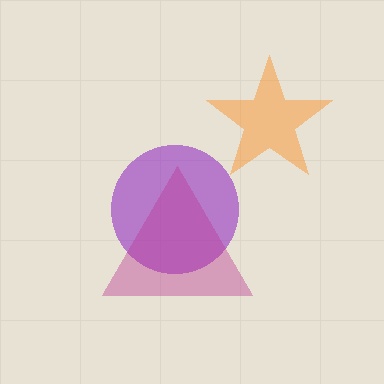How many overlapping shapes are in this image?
There are 3 overlapping shapes in the image.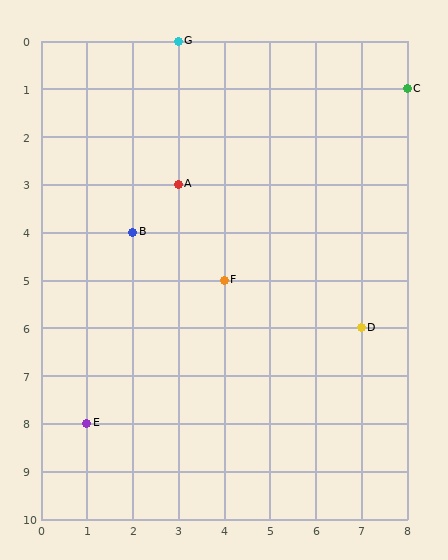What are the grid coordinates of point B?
Point B is at grid coordinates (2, 4).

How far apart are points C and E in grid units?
Points C and E are 7 columns and 7 rows apart (about 9.9 grid units diagonally).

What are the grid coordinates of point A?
Point A is at grid coordinates (3, 3).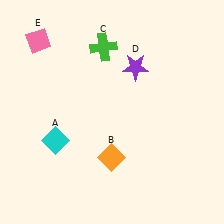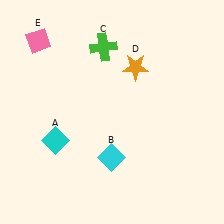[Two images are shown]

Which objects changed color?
B changed from orange to cyan. D changed from purple to orange.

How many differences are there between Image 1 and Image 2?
There are 2 differences between the two images.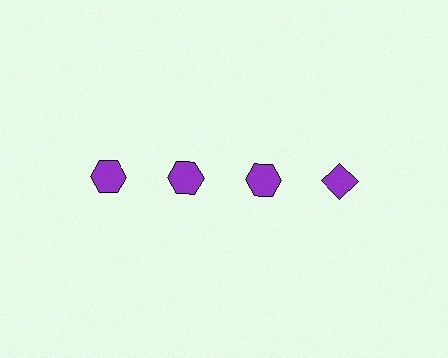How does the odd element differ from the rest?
It has a different shape: diamond instead of hexagon.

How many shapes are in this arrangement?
There are 4 shapes arranged in a grid pattern.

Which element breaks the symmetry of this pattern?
The purple diamond in the top row, second from right column breaks the symmetry. All other shapes are purple hexagons.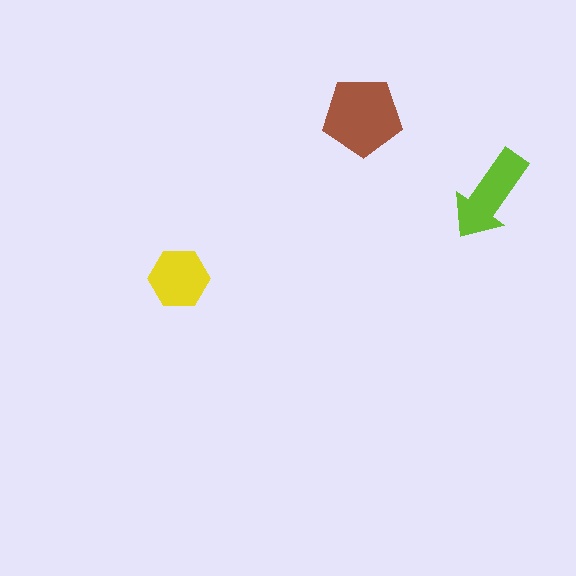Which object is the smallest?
The yellow hexagon.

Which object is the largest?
The brown pentagon.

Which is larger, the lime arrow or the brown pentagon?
The brown pentagon.